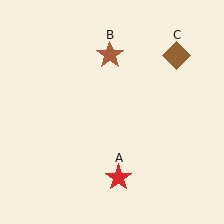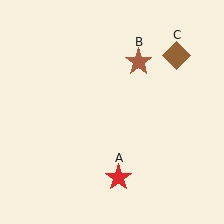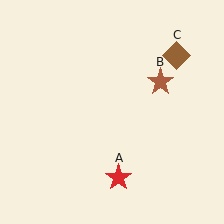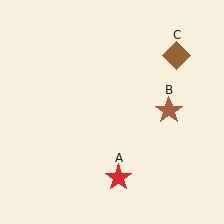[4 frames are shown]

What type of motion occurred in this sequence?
The brown star (object B) rotated clockwise around the center of the scene.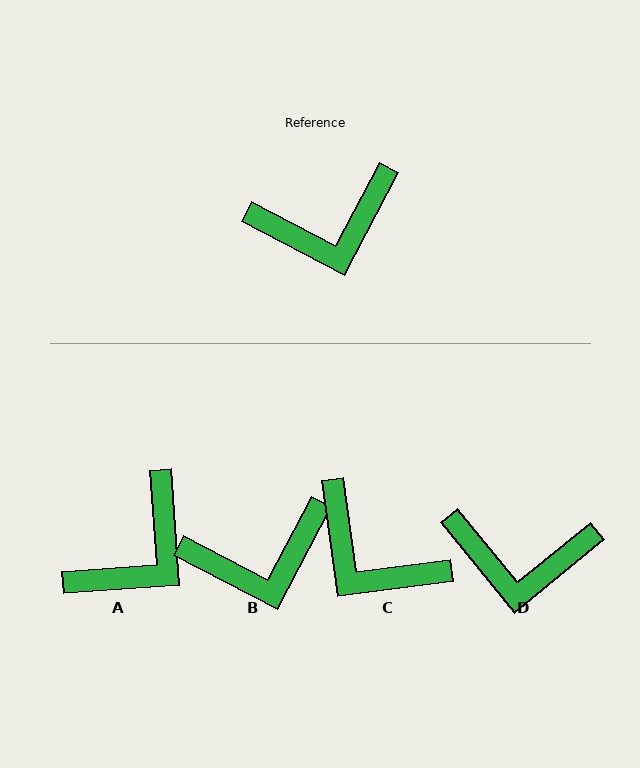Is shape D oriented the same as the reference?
No, it is off by about 23 degrees.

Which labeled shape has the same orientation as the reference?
B.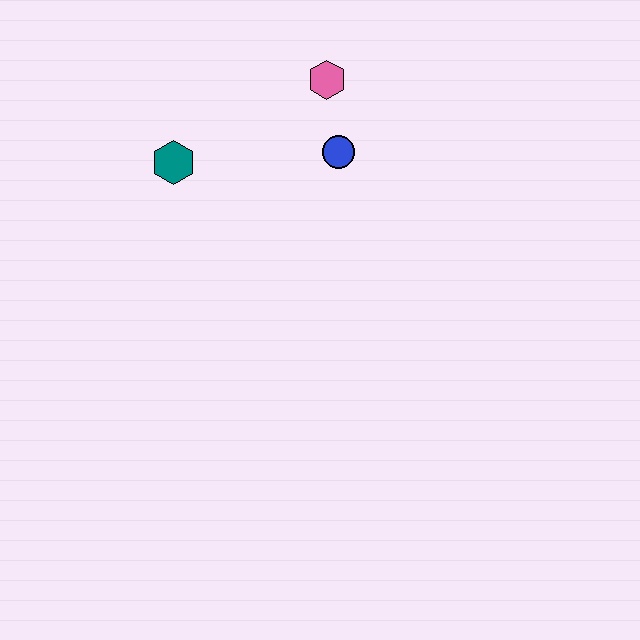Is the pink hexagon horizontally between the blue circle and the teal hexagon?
Yes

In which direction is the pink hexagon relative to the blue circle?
The pink hexagon is above the blue circle.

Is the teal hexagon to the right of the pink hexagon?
No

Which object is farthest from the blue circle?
The teal hexagon is farthest from the blue circle.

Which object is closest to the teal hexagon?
The blue circle is closest to the teal hexagon.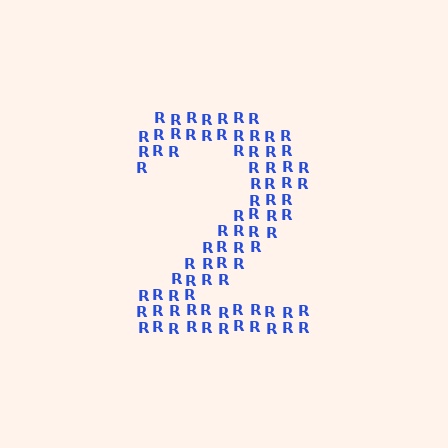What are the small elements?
The small elements are letter R's.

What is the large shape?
The large shape is the digit 2.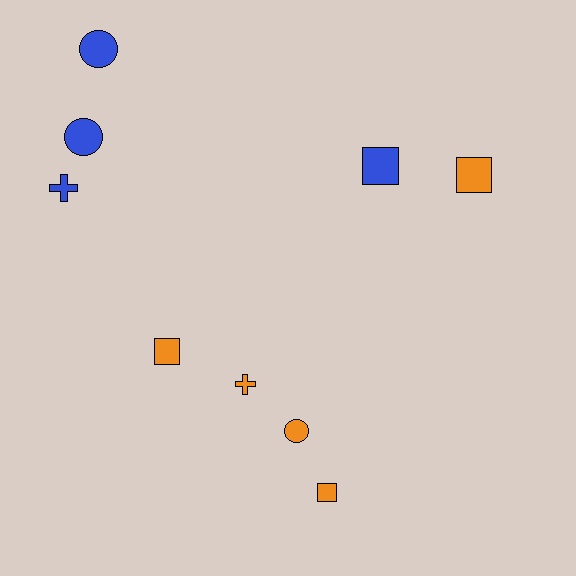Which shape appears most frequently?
Square, with 4 objects.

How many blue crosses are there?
There is 1 blue cross.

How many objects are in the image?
There are 9 objects.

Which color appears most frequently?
Orange, with 5 objects.